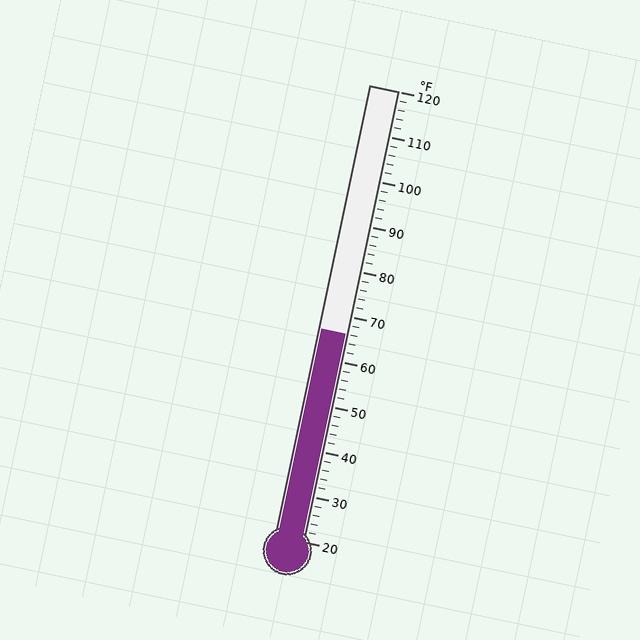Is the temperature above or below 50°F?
The temperature is above 50°F.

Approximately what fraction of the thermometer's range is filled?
The thermometer is filled to approximately 45% of its range.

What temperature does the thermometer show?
The thermometer shows approximately 66°F.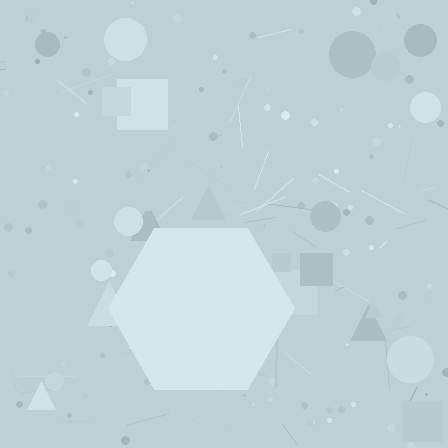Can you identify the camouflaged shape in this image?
The camouflaged shape is a hexagon.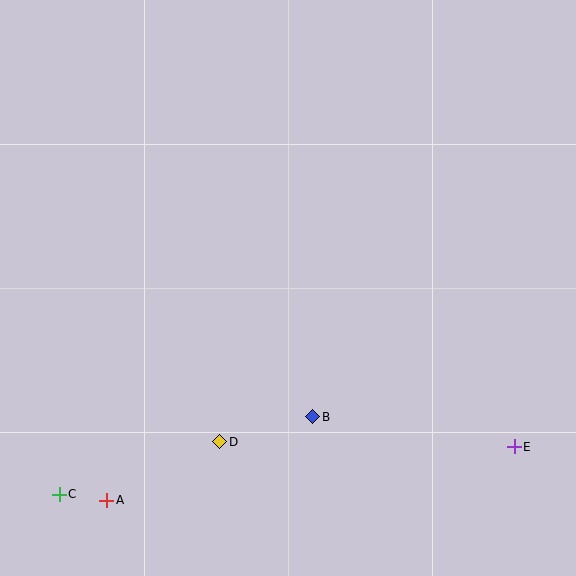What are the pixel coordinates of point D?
Point D is at (220, 442).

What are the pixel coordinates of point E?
Point E is at (514, 447).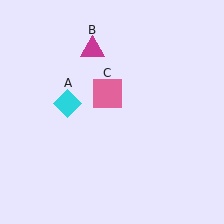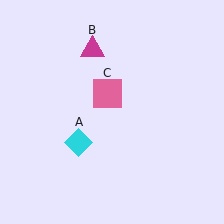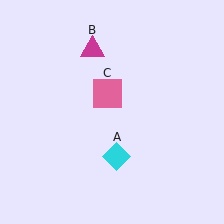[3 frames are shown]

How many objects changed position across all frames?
1 object changed position: cyan diamond (object A).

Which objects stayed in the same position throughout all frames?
Magenta triangle (object B) and pink square (object C) remained stationary.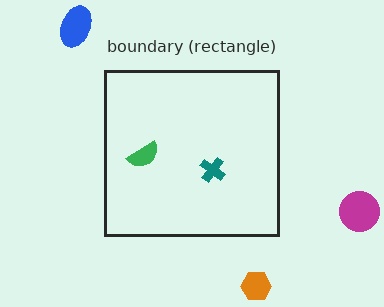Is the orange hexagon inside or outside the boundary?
Outside.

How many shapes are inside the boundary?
2 inside, 3 outside.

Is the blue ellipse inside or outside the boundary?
Outside.